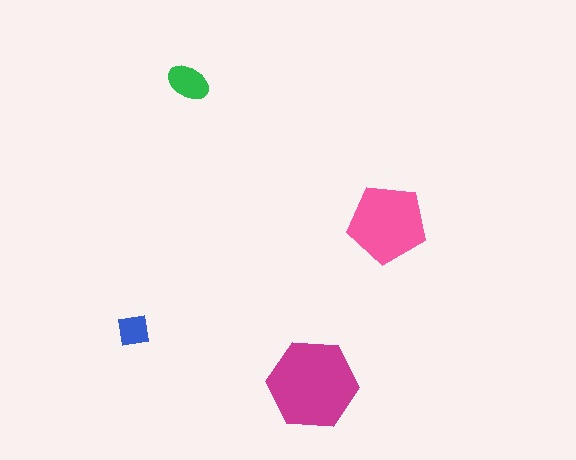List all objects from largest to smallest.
The magenta hexagon, the pink pentagon, the green ellipse, the blue square.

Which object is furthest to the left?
The blue square is leftmost.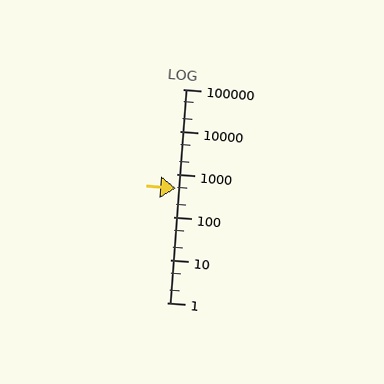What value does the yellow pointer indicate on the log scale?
The pointer indicates approximately 470.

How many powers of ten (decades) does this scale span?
The scale spans 5 decades, from 1 to 100000.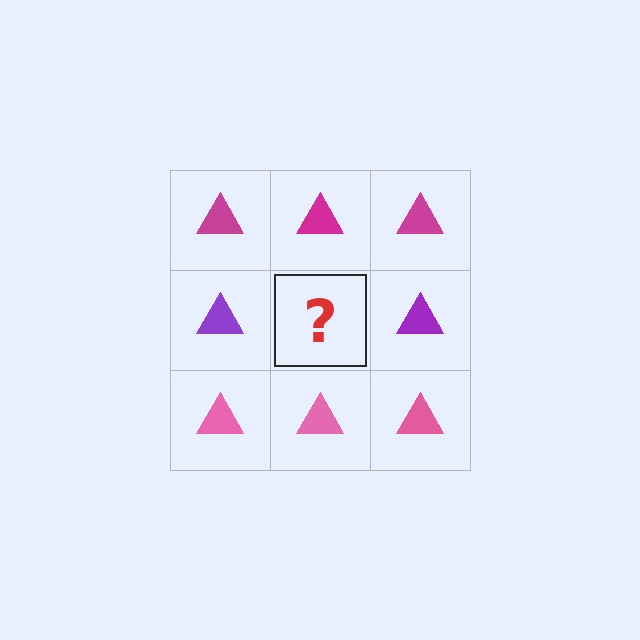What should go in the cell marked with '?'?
The missing cell should contain a purple triangle.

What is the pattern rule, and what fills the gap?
The rule is that each row has a consistent color. The gap should be filled with a purple triangle.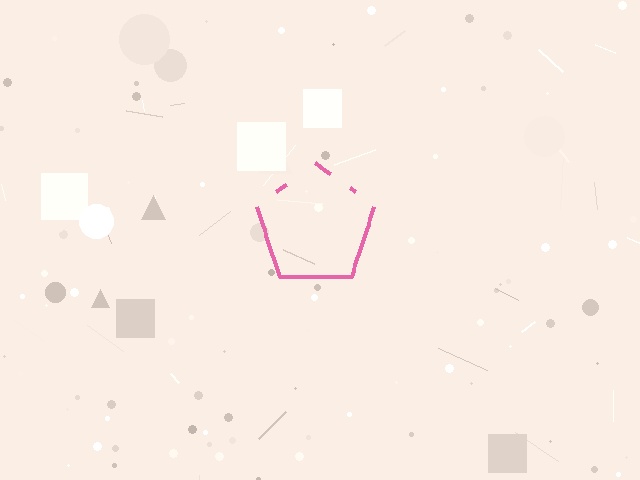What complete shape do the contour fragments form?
The contour fragments form a pentagon.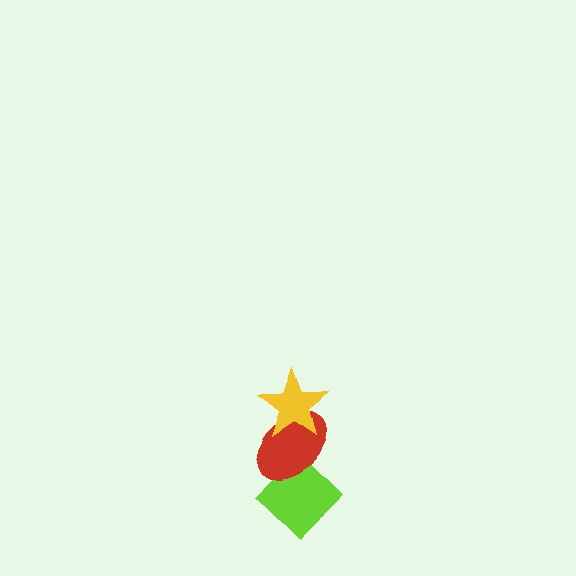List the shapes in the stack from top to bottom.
From top to bottom: the yellow star, the red ellipse, the lime diamond.